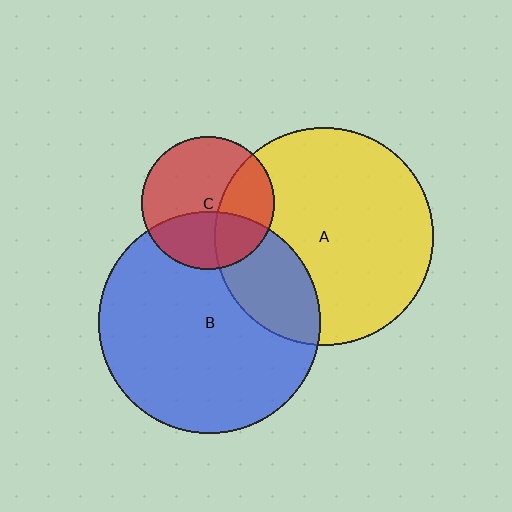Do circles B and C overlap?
Yes.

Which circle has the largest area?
Circle B (blue).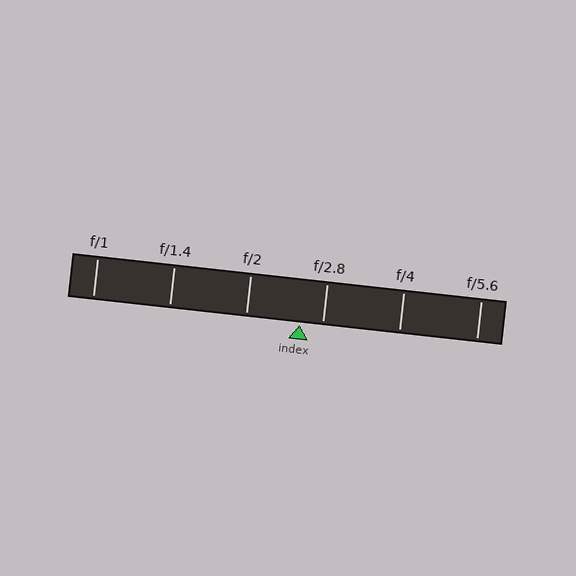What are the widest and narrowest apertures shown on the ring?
The widest aperture shown is f/1 and the narrowest is f/5.6.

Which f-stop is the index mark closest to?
The index mark is closest to f/2.8.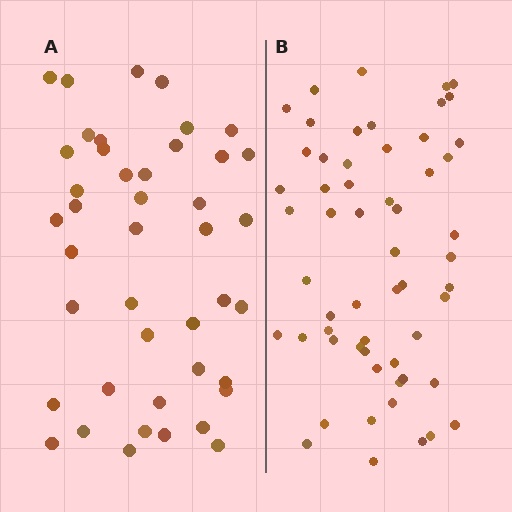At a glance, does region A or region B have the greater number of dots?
Region B (the right region) has more dots.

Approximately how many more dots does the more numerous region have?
Region B has approximately 15 more dots than region A.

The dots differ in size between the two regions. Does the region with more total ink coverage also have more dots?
No. Region A has more total ink coverage because its dots are larger, but region B actually contains more individual dots. Total area can be misleading — the number of items is what matters here.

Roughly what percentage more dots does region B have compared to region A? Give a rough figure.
About 35% more.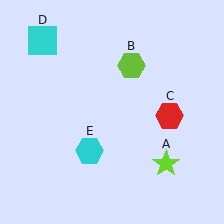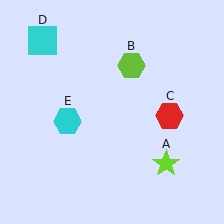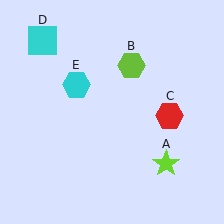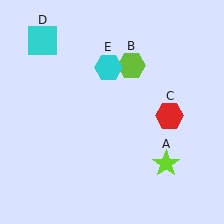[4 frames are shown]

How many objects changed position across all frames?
1 object changed position: cyan hexagon (object E).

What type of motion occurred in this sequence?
The cyan hexagon (object E) rotated clockwise around the center of the scene.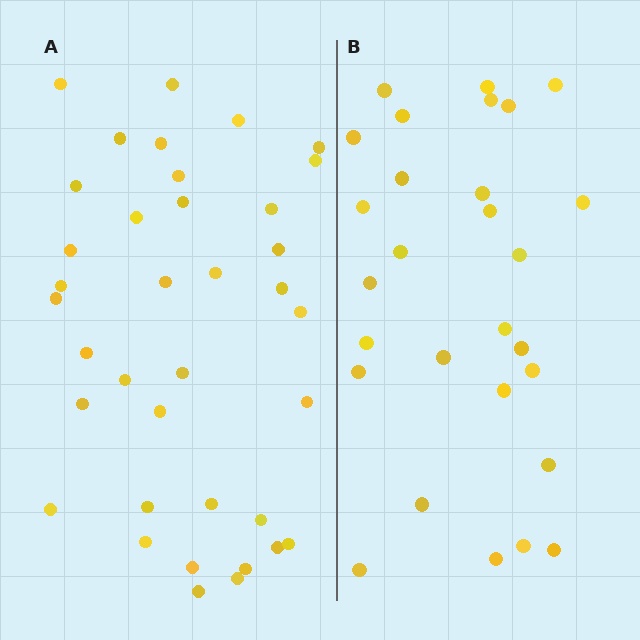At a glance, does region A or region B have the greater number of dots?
Region A (the left region) has more dots.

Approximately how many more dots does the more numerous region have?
Region A has roughly 8 or so more dots than region B.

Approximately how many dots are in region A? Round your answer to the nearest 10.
About 40 dots. (The exact count is 37, which rounds to 40.)